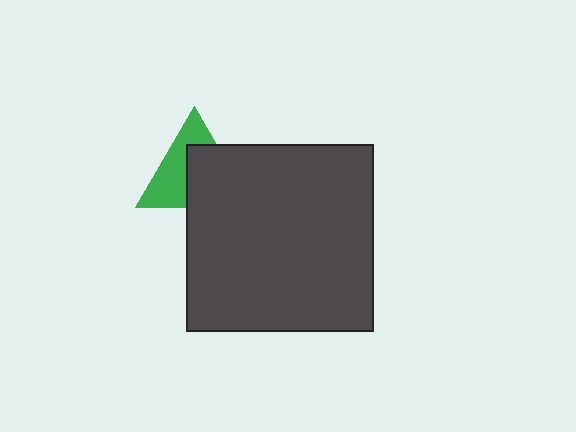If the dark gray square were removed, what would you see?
You would see the complete green triangle.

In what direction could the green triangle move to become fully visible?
The green triangle could move toward the upper-left. That would shift it out from behind the dark gray square entirely.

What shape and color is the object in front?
The object in front is a dark gray square.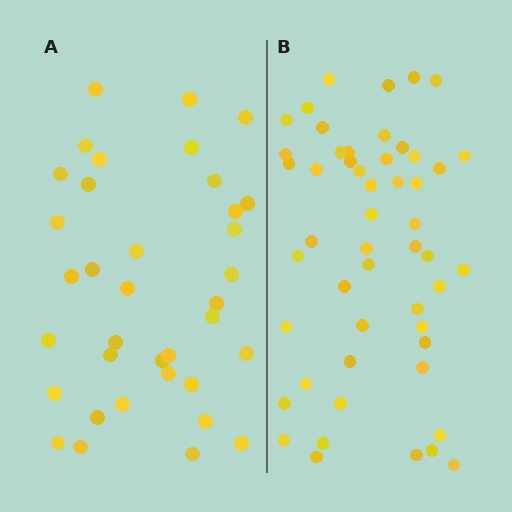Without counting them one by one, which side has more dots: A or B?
Region B (the right region) has more dots.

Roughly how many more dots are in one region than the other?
Region B has approximately 15 more dots than region A.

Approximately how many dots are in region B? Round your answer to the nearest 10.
About 50 dots. (The exact count is 51, which rounds to 50.)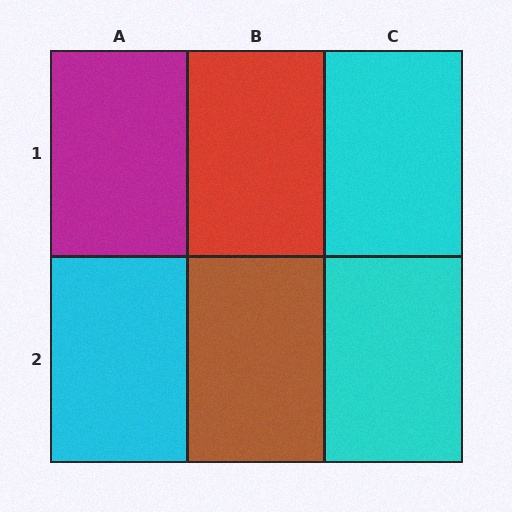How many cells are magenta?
1 cell is magenta.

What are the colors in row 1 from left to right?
Magenta, red, cyan.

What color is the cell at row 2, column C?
Cyan.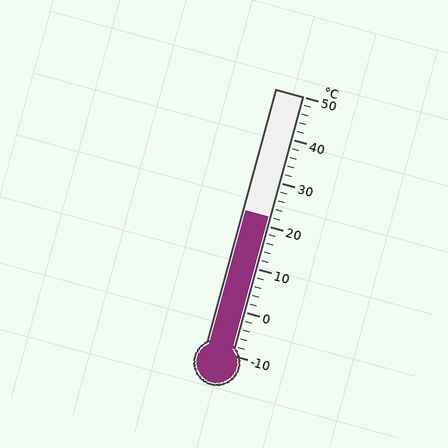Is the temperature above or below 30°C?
The temperature is below 30°C.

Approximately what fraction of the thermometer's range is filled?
The thermometer is filled to approximately 55% of its range.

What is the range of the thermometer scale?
The thermometer scale ranges from -10°C to 50°C.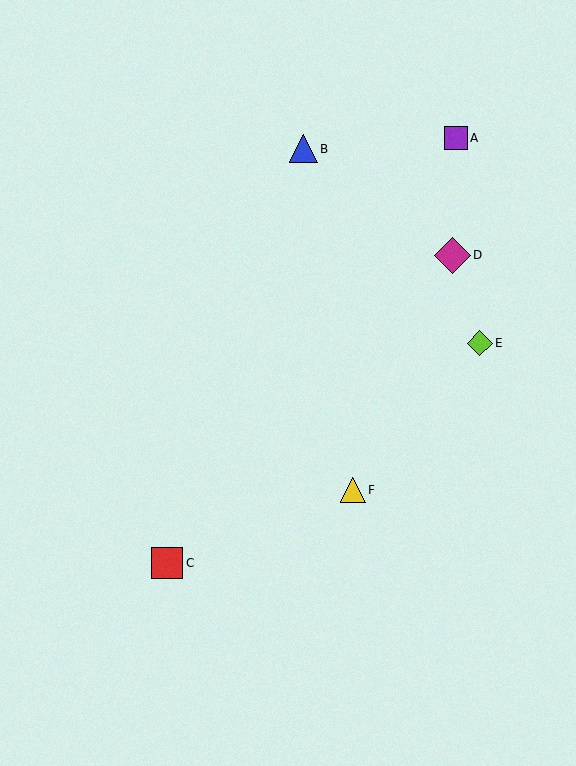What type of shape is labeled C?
Shape C is a red square.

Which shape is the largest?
The magenta diamond (labeled D) is the largest.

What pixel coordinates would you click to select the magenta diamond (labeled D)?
Click at (452, 255) to select the magenta diamond D.